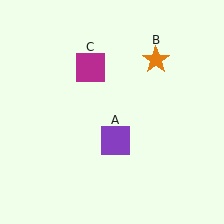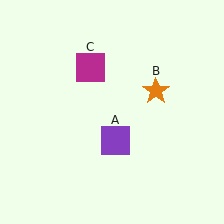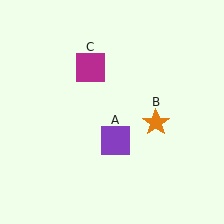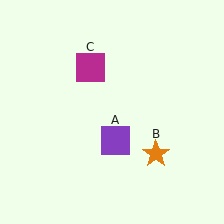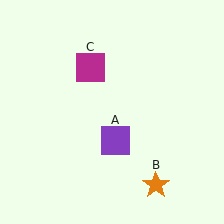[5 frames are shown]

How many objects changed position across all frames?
1 object changed position: orange star (object B).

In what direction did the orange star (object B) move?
The orange star (object B) moved down.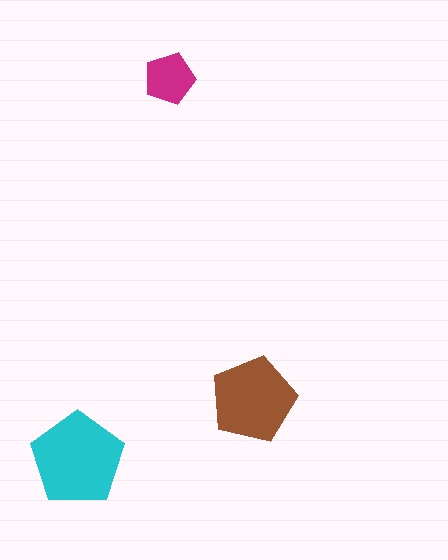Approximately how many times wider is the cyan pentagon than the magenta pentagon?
About 2 times wider.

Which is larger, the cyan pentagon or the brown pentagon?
The cyan one.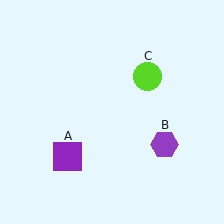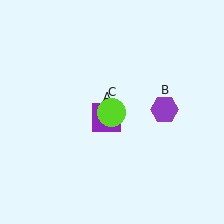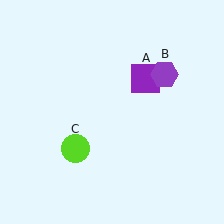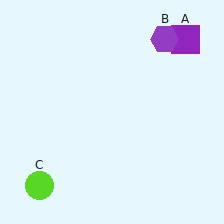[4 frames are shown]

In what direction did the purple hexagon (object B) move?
The purple hexagon (object B) moved up.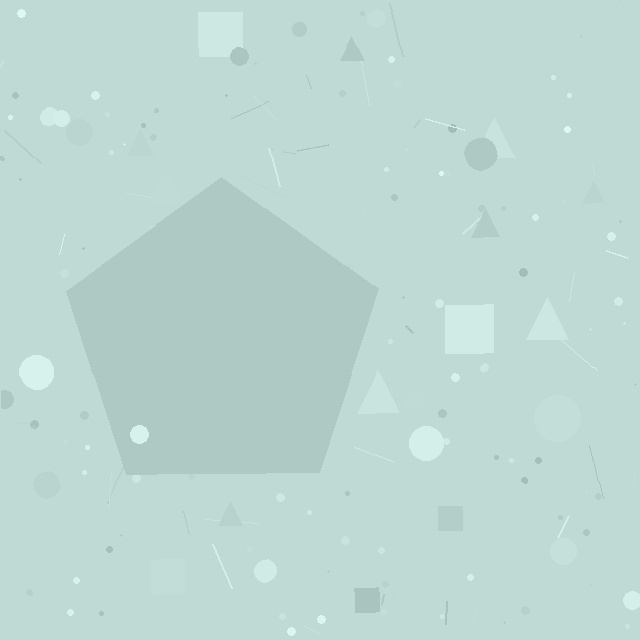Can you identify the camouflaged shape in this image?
The camouflaged shape is a pentagon.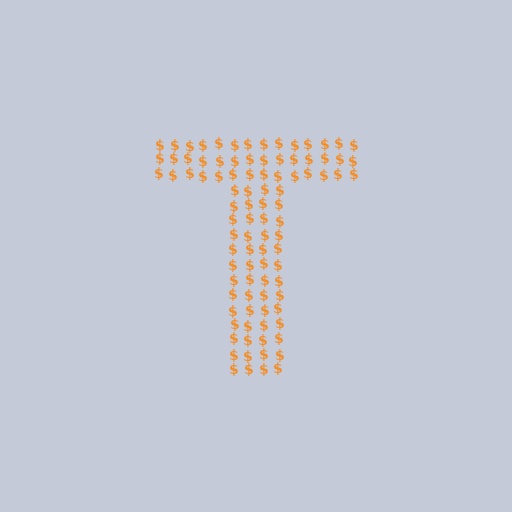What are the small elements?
The small elements are dollar signs.